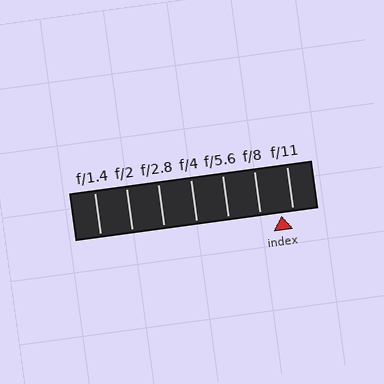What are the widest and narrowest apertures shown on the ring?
The widest aperture shown is f/1.4 and the narrowest is f/11.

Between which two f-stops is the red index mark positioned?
The index mark is between f/8 and f/11.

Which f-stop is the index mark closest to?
The index mark is closest to f/11.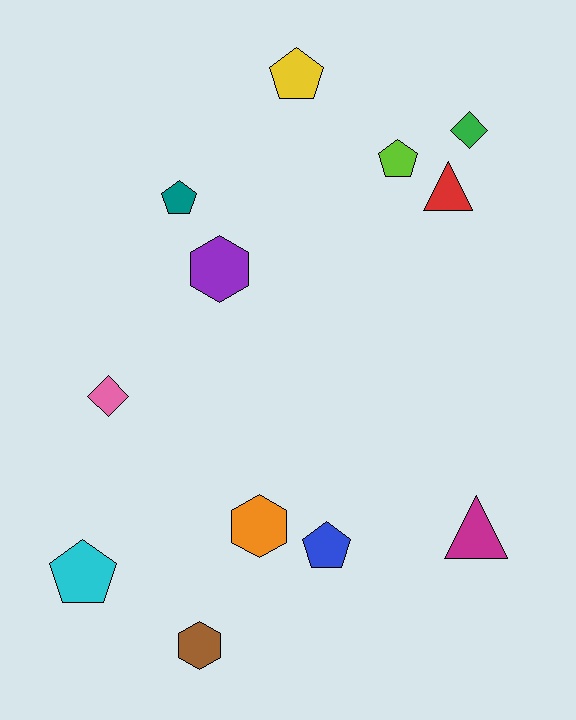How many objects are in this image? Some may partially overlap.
There are 12 objects.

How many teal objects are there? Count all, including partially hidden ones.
There is 1 teal object.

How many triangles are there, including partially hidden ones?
There are 2 triangles.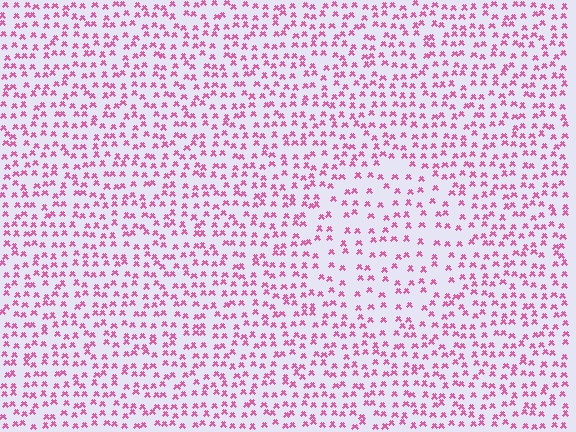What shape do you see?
I see a circle.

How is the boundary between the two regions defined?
The boundary is defined by a change in element density (approximately 1.7x ratio). All elements are the same color, size, and shape.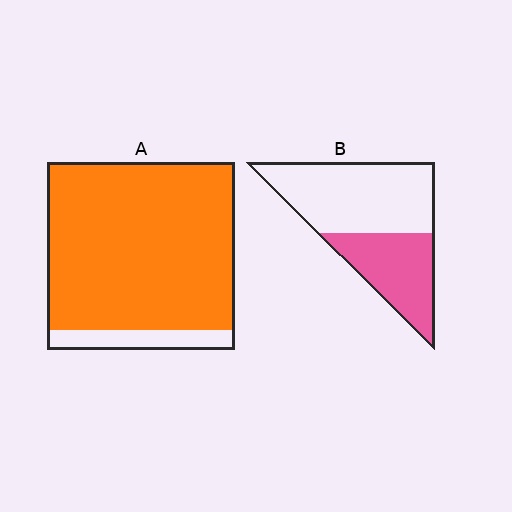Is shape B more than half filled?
No.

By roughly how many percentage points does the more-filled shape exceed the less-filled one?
By roughly 50 percentage points (A over B).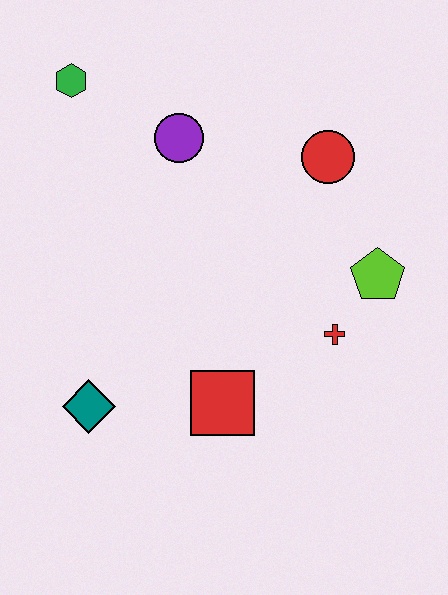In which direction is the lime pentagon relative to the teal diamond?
The lime pentagon is to the right of the teal diamond.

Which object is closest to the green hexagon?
The purple circle is closest to the green hexagon.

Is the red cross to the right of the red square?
Yes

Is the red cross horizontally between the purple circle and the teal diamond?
No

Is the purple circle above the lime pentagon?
Yes